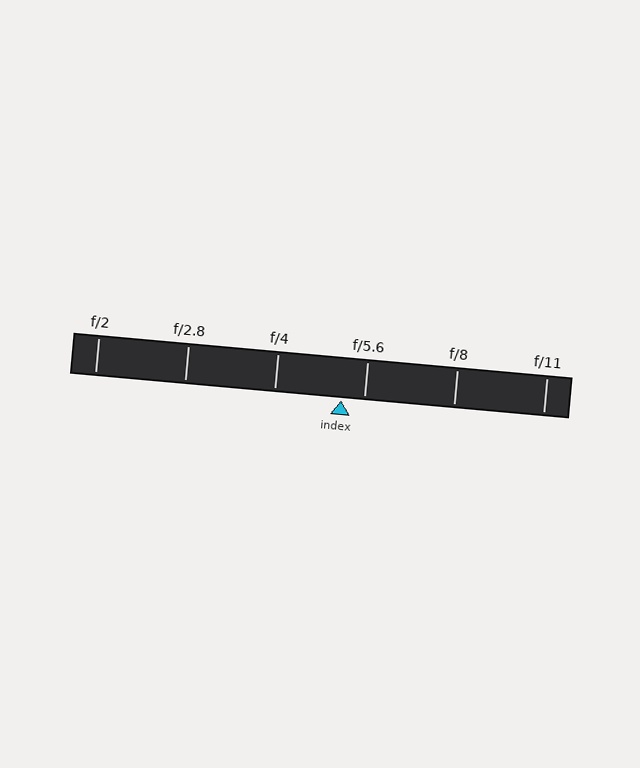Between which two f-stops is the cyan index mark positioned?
The index mark is between f/4 and f/5.6.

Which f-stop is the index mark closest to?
The index mark is closest to f/5.6.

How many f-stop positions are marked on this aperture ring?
There are 6 f-stop positions marked.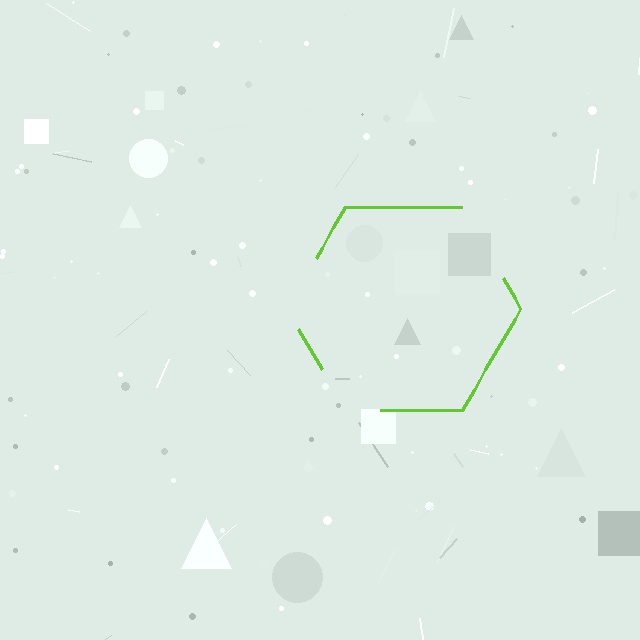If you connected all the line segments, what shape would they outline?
They would outline a hexagon.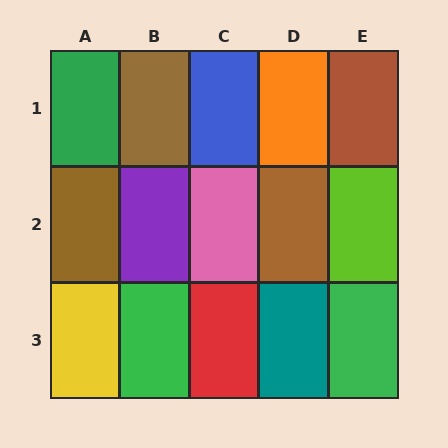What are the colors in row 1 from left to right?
Green, brown, blue, orange, brown.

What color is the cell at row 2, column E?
Lime.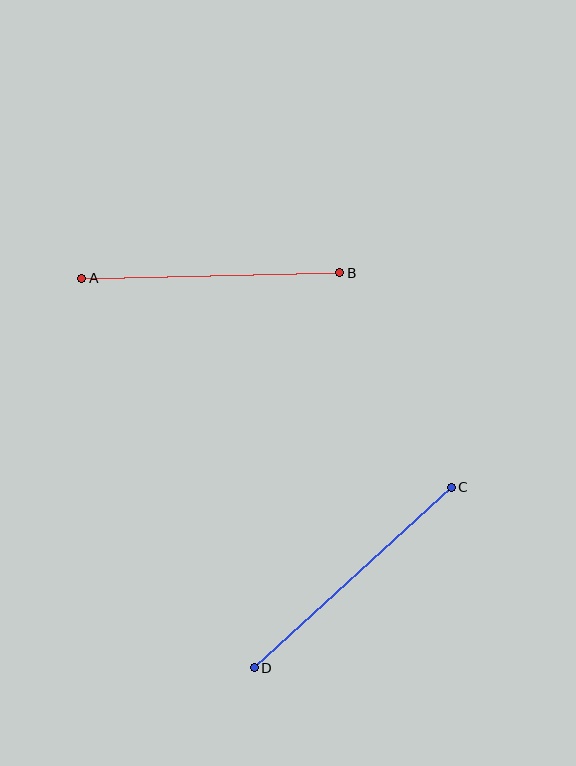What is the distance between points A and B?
The distance is approximately 258 pixels.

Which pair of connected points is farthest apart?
Points C and D are farthest apart.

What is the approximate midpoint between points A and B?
The midpoint is at approximately (211, 276) pixels.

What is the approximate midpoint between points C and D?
The midpoint is at approximately (353, 577) pixels.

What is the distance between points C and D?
The distance is approximately 267 pixels.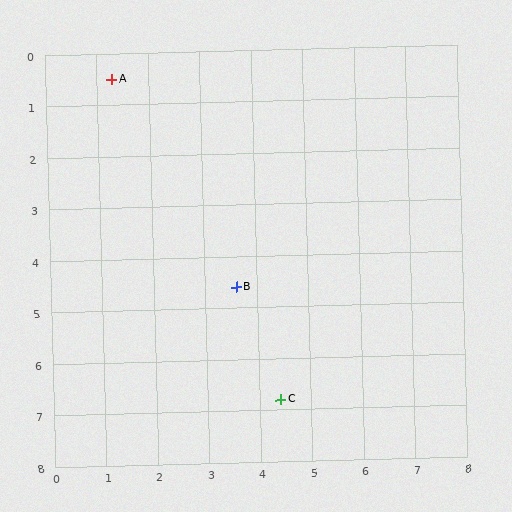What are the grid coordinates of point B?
Point B is at approximately (3.6, 4.6).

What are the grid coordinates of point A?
Point A is at approximately (1.3, 0.5).